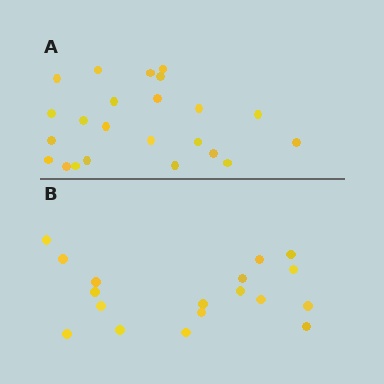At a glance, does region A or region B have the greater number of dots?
Region A (the top region) has more dots.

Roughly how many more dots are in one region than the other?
Region A has about 5 more dots than region B.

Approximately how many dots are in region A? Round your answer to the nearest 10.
About 20 dots. (The exact count is 23, which rounds to 20.)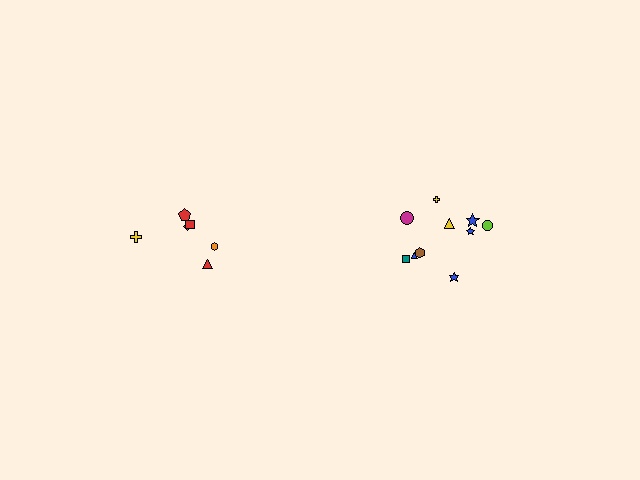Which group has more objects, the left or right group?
The right group.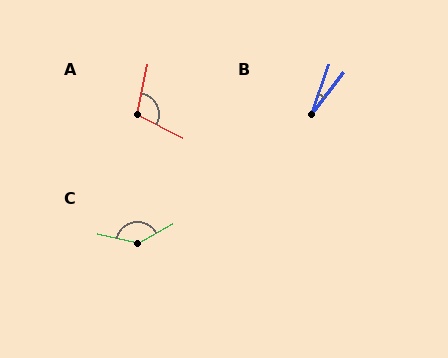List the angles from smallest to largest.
B (19°), A (105°), C (138°).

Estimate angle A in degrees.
Approximately 105 degrees.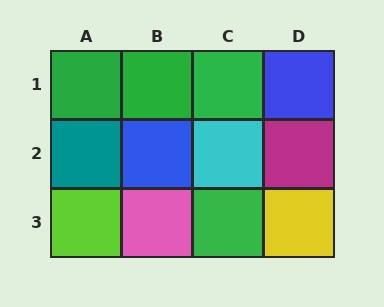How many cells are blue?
2 cells are blue.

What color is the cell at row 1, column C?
Green.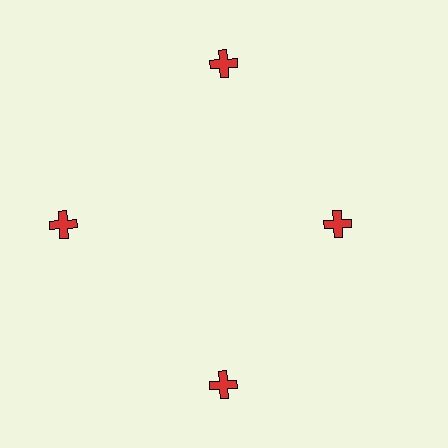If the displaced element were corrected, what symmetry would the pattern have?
It would have 4-fold rotational symmetry — the pattern would map onto itself every 90 degrees.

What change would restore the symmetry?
The symmetry would be restored by moving it outward, back onto the ring so that all 4 crosses sit at equal angles and equal distance from the center.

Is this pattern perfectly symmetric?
No. The 4 red crosses are arranged in a ring, but one element near the 3 o'clock position is pulled inward toward the center, breaking the 4-fold rotational symmetry.